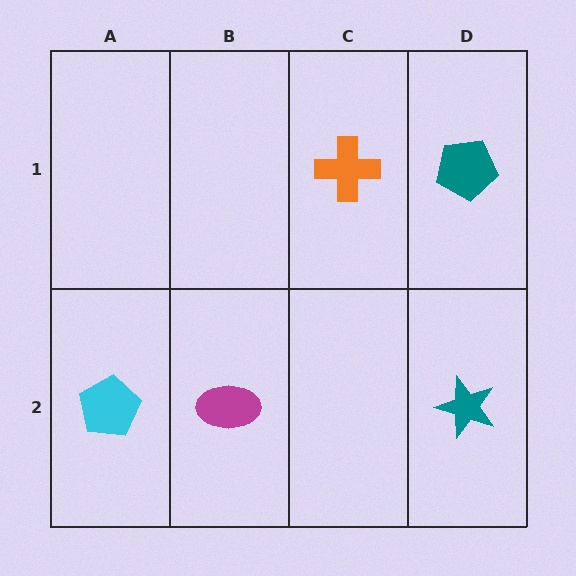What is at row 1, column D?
A teal pentagon.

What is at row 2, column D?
A teal star.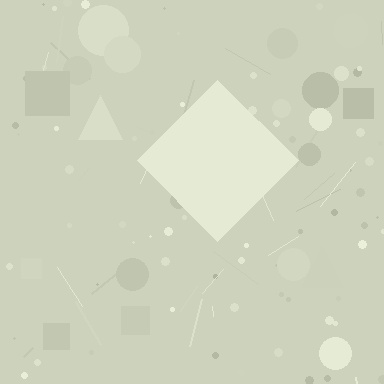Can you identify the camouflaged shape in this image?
The camouflaged shape is a diamond.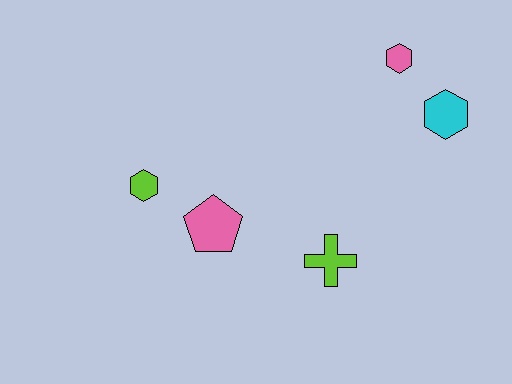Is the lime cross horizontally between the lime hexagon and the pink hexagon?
Yes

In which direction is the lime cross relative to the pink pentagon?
The lime cross is to the right of the pink pentagon.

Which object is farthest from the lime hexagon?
The cyan hexagon is farthest from the lime hexagon.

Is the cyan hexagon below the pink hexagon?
Yes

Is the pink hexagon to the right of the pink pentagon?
Yes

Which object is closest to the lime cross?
The pink pentagon is closest to the lime cross.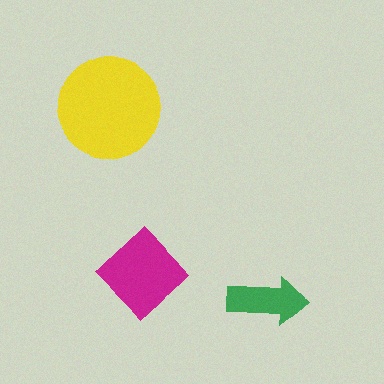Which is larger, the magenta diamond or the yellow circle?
The yellow circle.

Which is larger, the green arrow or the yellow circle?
The yellow circle.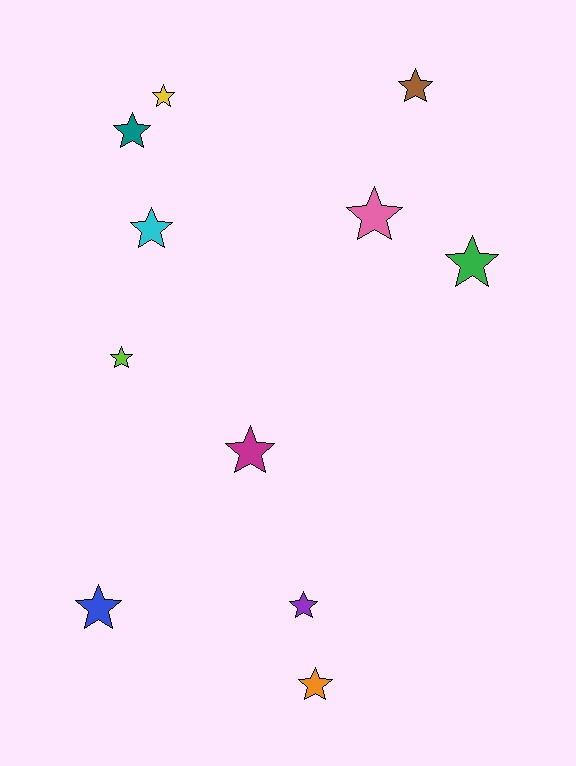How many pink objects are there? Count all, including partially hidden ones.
There is 1 pink object.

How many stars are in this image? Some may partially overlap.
There are 11 stars.